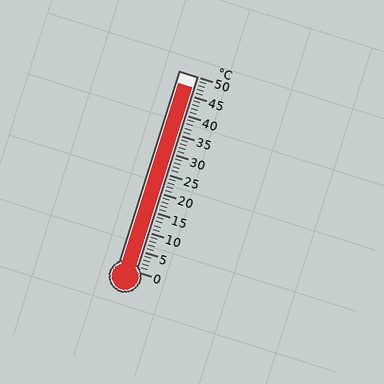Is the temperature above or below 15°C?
The temperature is above 15°C.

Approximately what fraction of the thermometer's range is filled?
The thermometer is filled to approximately 95% of its range.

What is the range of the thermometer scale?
The thermometer scale ranges from 0°C to 50°C.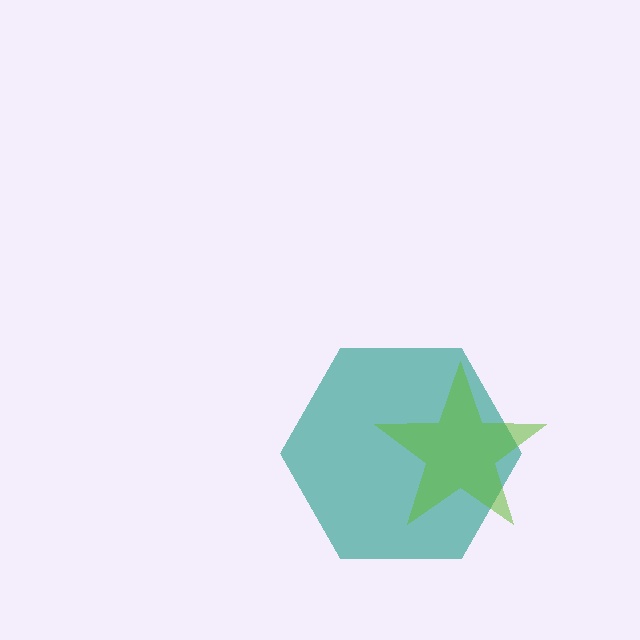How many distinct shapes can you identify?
There are 2 distinct shapes: a teal hexagon, a lime star.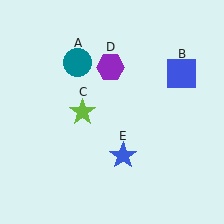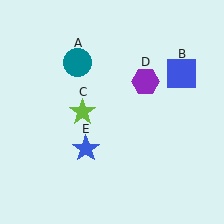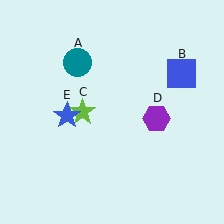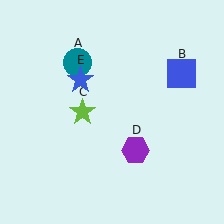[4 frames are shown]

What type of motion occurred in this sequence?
The purple hexagon (object D), blue star (object E) rotated clockwise around the center of the scene.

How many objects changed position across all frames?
2 objects changed position: purple hexagon (object D), blue star (object E).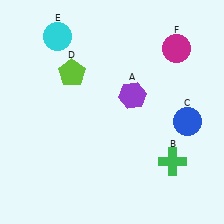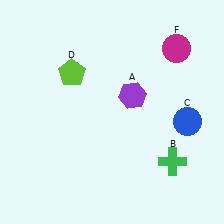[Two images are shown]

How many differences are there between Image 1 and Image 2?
There is 1 difference between the two images.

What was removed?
The cyan circle (E) was removed in Image 2.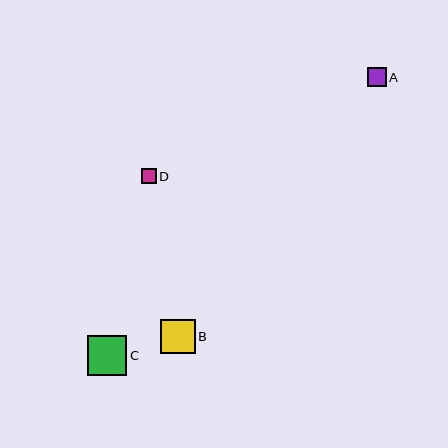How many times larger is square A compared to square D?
Square A is approximately 1.2 times the size of square D.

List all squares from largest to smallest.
From largest to smallest: C, B, A, D.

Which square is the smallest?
Square D is the smallest with a size of approximately 15 pixels.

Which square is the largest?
Square C is the largest with a size of approximately 39 pixels.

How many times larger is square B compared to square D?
Square B is approximately 2.2 times the size of square D.